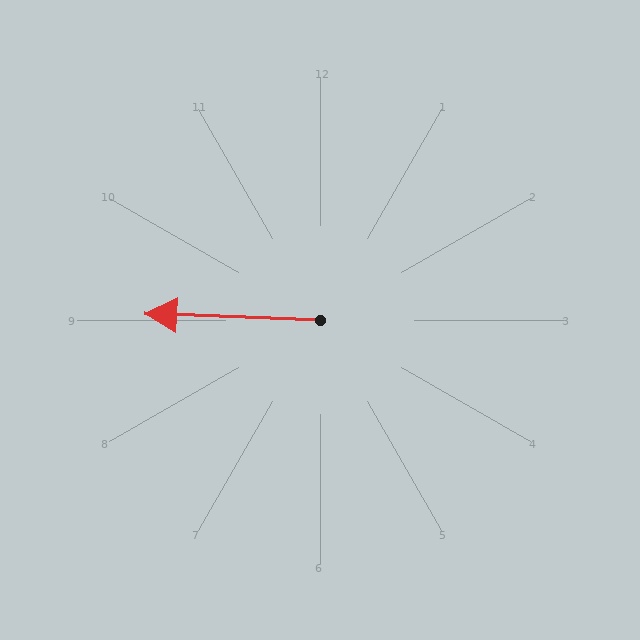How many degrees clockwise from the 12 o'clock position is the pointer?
Approximately 272 degrees.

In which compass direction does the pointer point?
West.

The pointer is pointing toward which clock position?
Roughly 9 o'clock.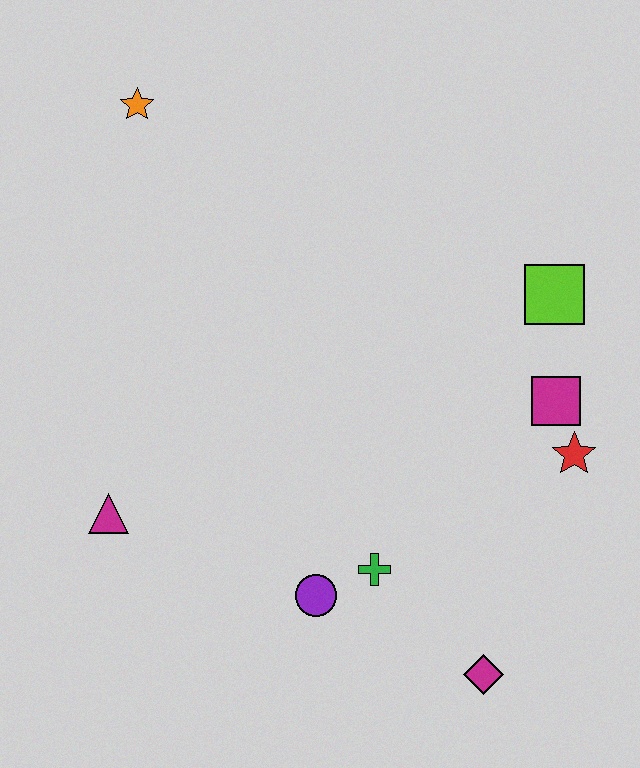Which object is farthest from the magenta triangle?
The lime square is farthest from the magenta triangle.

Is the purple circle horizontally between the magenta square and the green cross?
No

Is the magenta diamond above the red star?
No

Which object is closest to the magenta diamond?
The green cross is closest to the magenta diamond.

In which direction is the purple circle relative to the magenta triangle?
The purple circle is to the right of the magenta triangle.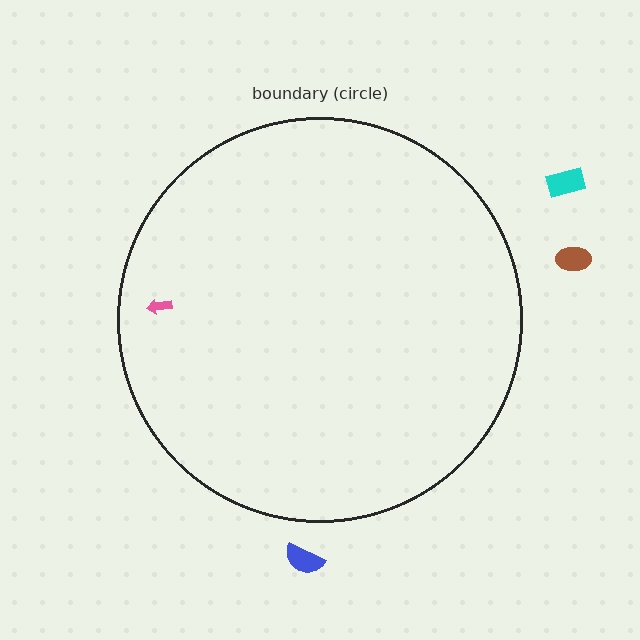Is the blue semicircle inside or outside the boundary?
Outside.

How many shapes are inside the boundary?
1 inside, 3 outside.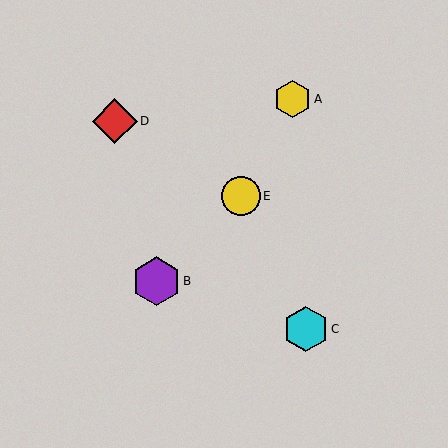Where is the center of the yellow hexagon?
The center of the yellow hexagon is at (292, 99).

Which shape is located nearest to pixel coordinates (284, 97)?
The yellow hexagon (labeled A) at (292, 99) is nearest to that location.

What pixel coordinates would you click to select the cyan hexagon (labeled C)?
Click at (306, 329) to select the cyan hexagon C.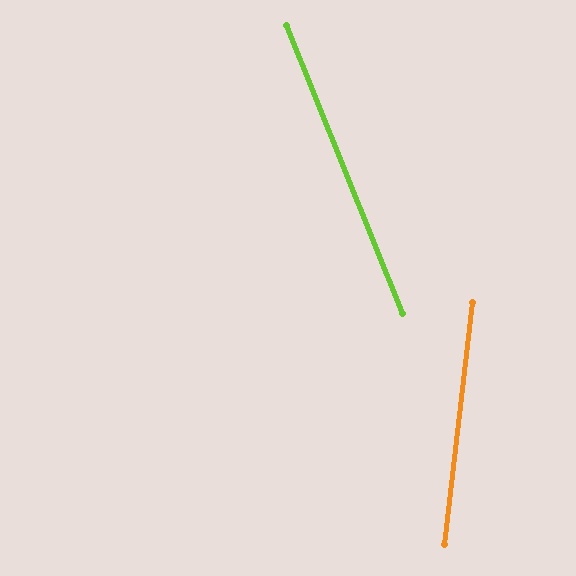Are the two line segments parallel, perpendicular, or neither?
Neither parallel nor perpendicular — they differ by about 29°.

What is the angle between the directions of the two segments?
Approximately 29 degrees.